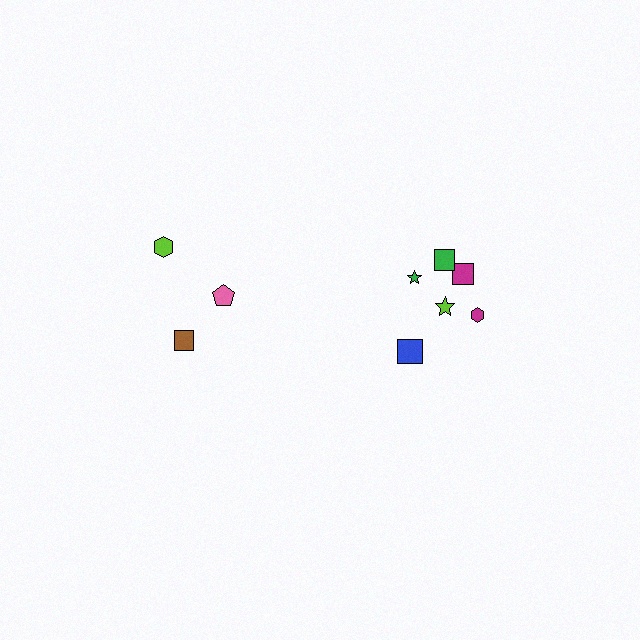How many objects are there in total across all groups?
There are 9 objects.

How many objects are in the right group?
There are 6 objects.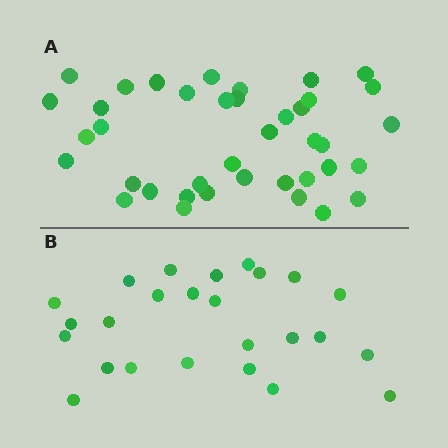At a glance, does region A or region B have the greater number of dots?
Region A (the top region) has more dots.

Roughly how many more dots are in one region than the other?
Region A has approximately 15 more dots than region B.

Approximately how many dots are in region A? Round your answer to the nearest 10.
About 40 dots. (The exact count is 39, which rounds to 40.)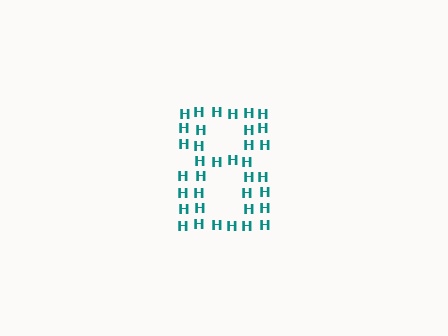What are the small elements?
The small elements are letter H's.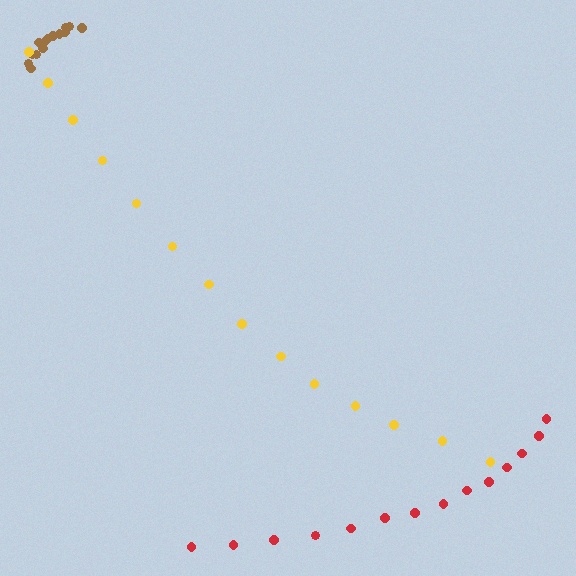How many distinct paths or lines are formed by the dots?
There are 3 distinct paths.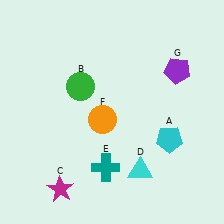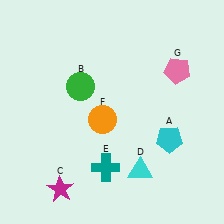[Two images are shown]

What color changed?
The pentagon (G) changed from purple in Image 1 to pink in Image 2.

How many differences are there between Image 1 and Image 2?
There is 1 difference between the two images.